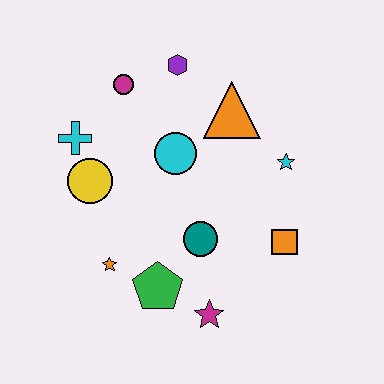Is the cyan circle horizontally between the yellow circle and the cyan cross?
No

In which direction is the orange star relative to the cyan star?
The orange star is to the left of the cyan star.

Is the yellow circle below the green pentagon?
No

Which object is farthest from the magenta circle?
The magenta star is farthest from the magenta circle.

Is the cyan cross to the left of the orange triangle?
Yes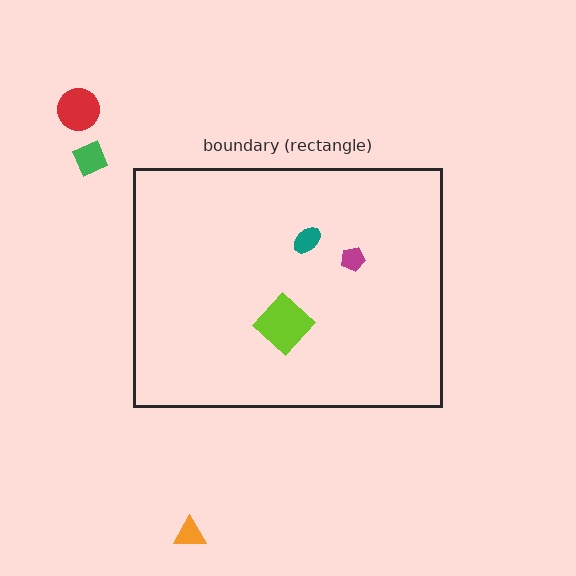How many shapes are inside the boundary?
3 inside, 3 outside.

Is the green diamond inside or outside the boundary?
Outside.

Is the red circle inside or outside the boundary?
Outside.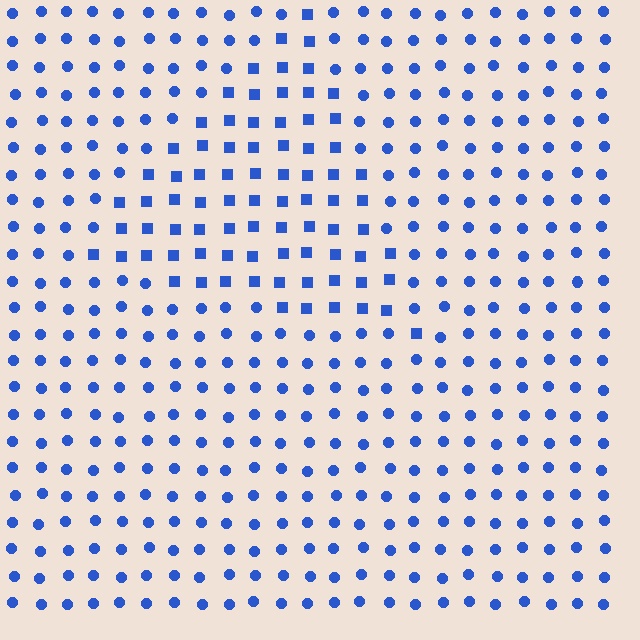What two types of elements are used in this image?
The image uses squares inside the triangle region and circles outside it.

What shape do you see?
I see a triangle.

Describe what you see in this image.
The image is filled with small blue elements arranged in a uniform grid. A triangle-shaped region contains squares, while the surrounding area contains circles. The boundary is defined purely by the change in element shape.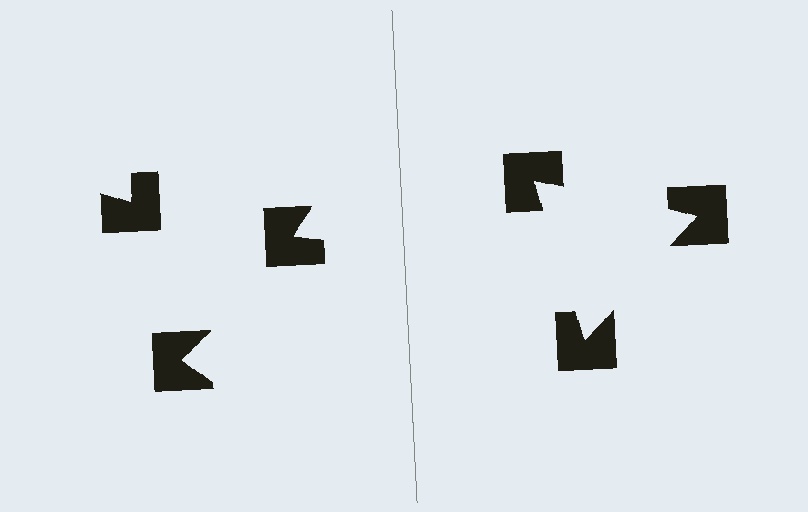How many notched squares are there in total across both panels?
6 — 3 on each side.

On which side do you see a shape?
An illusory triangle appears on the right side. On the left side the wedge cuts are rotated, so no coherent shape forms.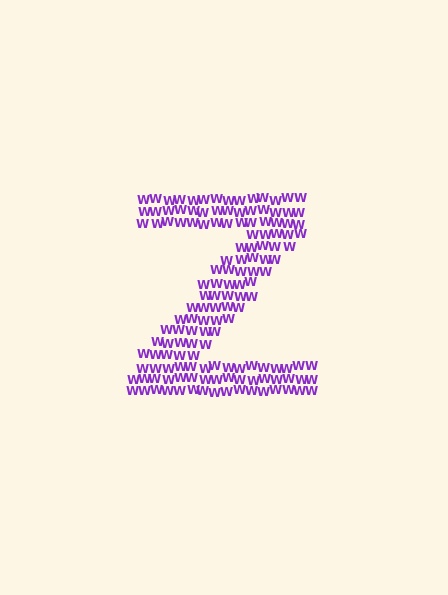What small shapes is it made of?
It is made of small letter W's.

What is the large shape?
The large shape is the letter Z.